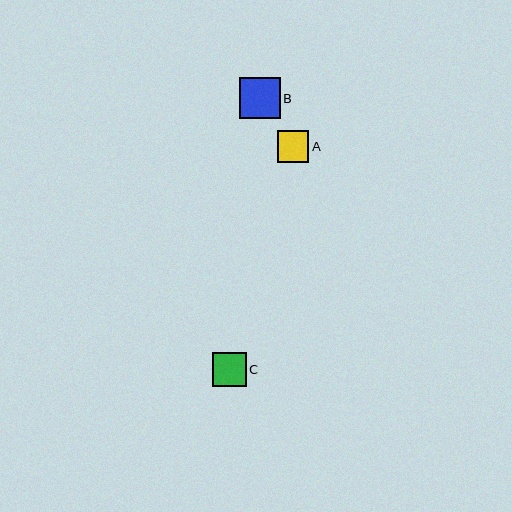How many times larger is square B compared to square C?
Square B is approximately 1.2 times the size of square C.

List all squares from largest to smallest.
From largest to smallest: B, C, A.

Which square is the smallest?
Square A is the smallest with a size of approximately 31 pixels.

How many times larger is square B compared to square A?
Square B is approximately 1.3 times the size of square A.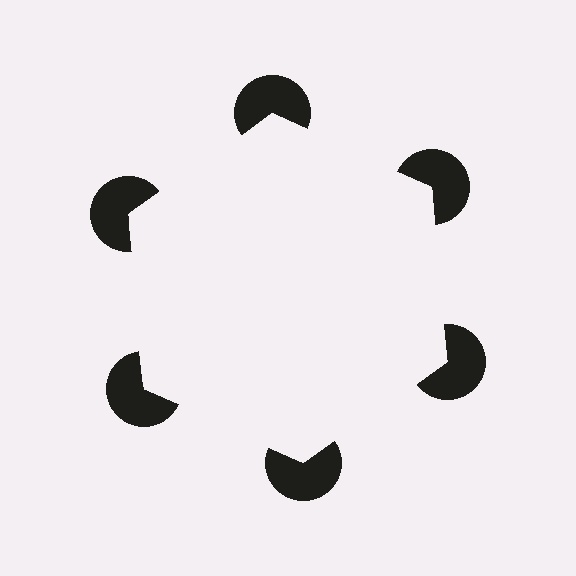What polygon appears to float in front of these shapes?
An illusory hexagon — its edges are inferred from the aligned wedge cuts in the pac-man discs, not physically drawn.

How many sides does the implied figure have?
6 sides.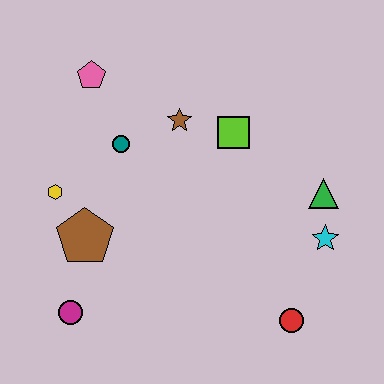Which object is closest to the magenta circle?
The brown pentagon is closest to the magenta circle.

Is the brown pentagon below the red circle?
No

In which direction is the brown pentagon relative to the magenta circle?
The brown pentagon is above the magenta circle.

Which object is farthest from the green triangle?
The magenta circle is farthest from the green triangle.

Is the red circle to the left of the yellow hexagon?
No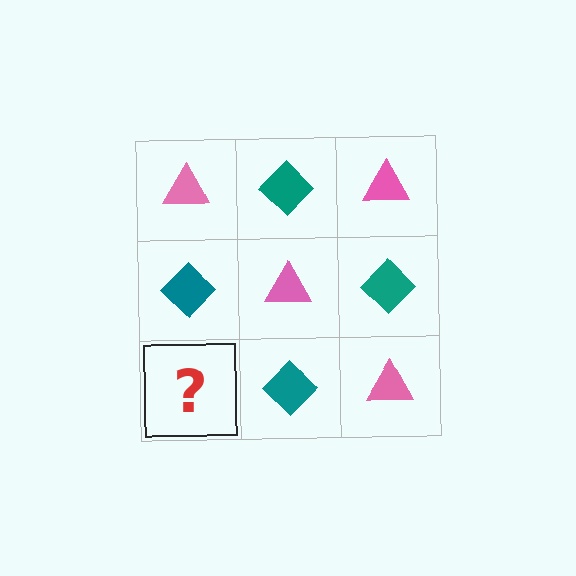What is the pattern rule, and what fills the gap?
The rule is that it alternates pink triangle and teal diamond in a checkerboard pattern. The gap should be filled with a pink triangle.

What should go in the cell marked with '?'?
The missing cell should contain a pink triangle.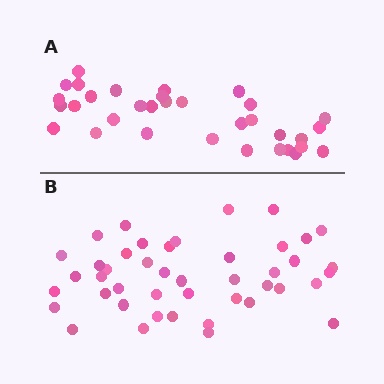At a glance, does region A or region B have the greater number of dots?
Region B (the bottom region) has more dots.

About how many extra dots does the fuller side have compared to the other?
Region B has roughly 12 or so more dots than region A.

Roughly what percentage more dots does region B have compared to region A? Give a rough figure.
About 35% more.